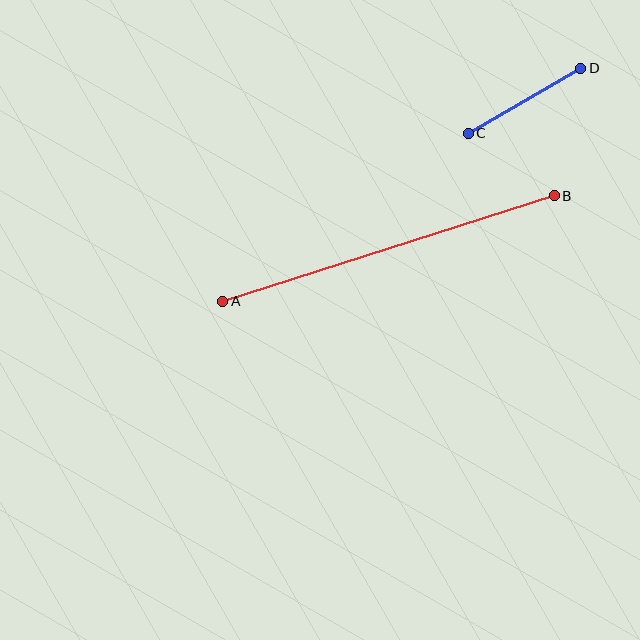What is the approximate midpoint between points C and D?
The midpoint is at approximately (524, 101) pixels.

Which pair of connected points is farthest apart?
Points A and B are farthest apart.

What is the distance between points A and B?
The distance is approximately 348 pixels.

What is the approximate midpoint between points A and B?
The midpoint is at approximately (388, 249) pixels.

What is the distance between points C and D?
The distance is approximately 130 pixels.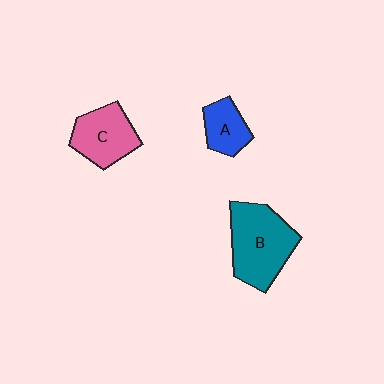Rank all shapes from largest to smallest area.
From largest to smallest: B (teal), C (pink), A (blue).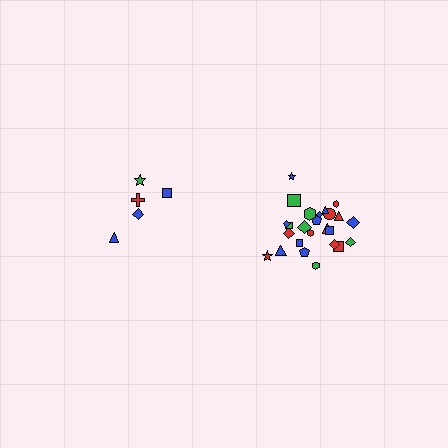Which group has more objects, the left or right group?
The right group.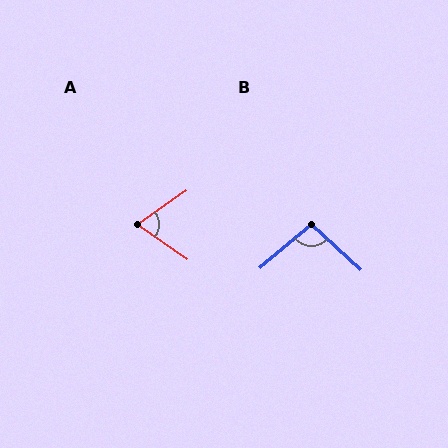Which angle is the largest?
B, at approximately 97 degrees.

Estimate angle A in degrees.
Approximately 70 degrees.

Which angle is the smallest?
A, at approximately 70 degrees.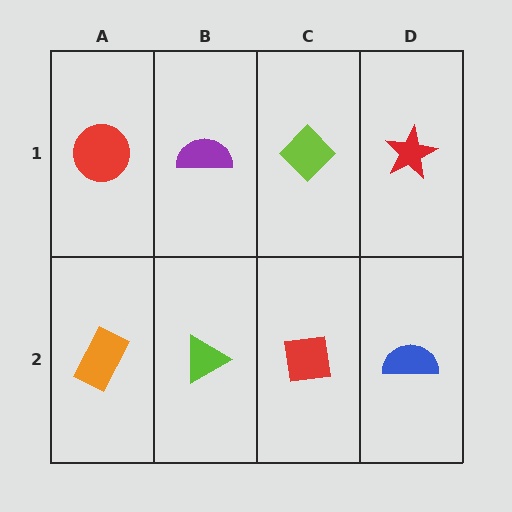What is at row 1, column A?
A red circle.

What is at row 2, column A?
An orange rectangle.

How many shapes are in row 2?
4 shapes.